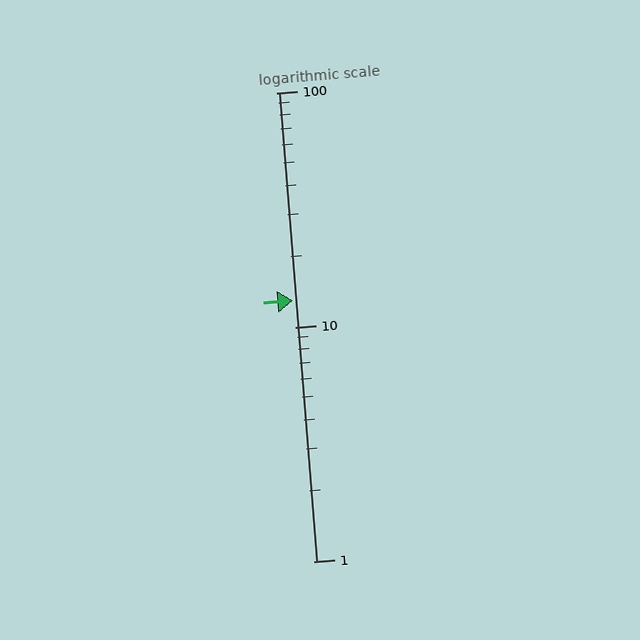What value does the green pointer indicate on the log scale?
The pointer indicates approximately 13.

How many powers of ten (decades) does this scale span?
The scale spans 2 decades, from 1 to 100.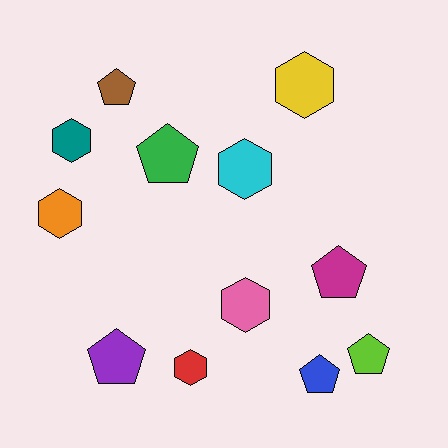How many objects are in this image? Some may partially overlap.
There are 12 objects.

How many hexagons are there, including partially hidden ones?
There are 6 hexagons.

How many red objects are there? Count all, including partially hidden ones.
There is 1 red object.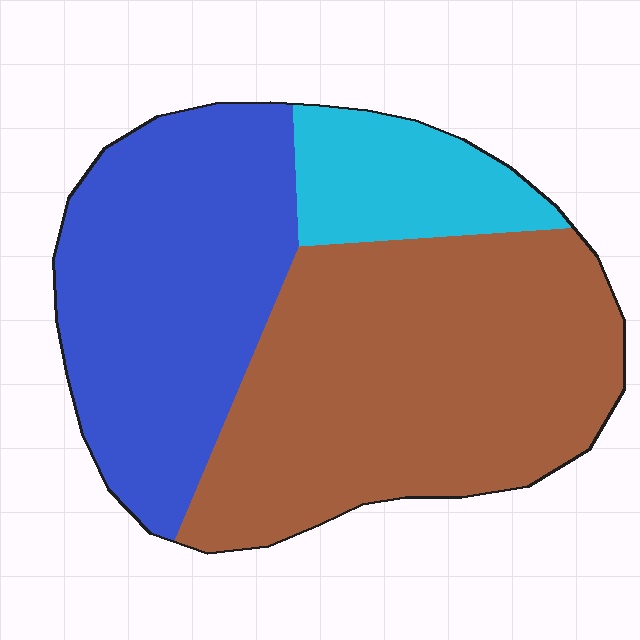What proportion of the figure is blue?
Blue covers about 35% of the figure.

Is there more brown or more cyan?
Brown.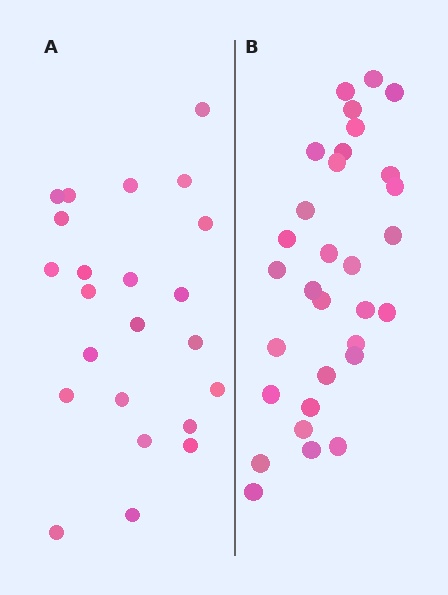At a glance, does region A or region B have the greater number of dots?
Region B (the right region) has more dots.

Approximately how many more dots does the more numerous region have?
Region B has roughly 8 or so more dots than region A.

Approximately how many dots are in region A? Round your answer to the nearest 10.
About 20 dots. (The exact count is 23, which rounds to 20.)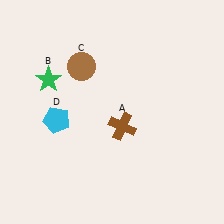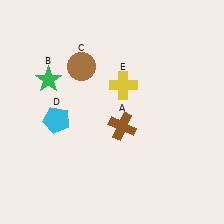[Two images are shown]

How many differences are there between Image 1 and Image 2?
There is 1 difference between the two images.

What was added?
A yellow cross (E) was added in Image 2.